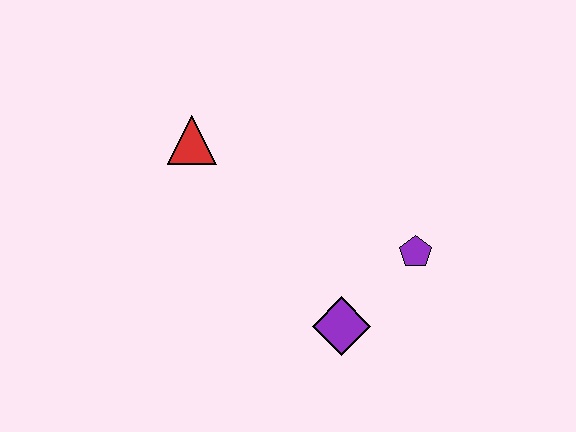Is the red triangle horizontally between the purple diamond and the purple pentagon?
No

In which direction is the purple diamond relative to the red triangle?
The purple diamond is below the red triangle.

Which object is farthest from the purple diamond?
The red triangle is farthest from the purple diamond.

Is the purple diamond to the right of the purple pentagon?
No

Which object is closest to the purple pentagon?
The purple diamond is closest to the purple pentagon.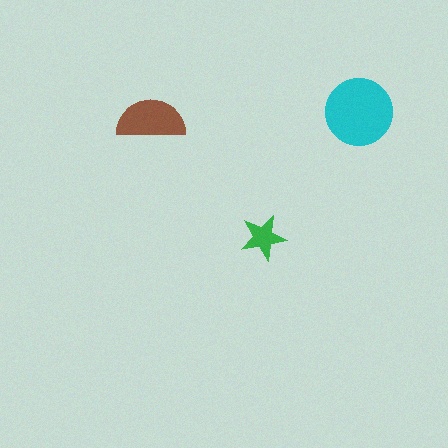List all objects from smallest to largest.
The green star, the brown semicircle, the cyan circle.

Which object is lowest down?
The green star is bottommost.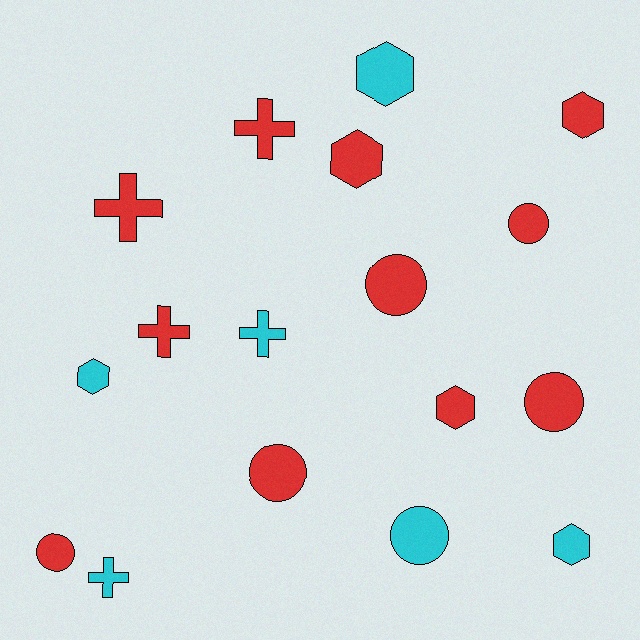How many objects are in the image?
There are 17 objects.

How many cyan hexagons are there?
There are 3 cyan hexagons.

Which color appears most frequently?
Red, with 11 objects.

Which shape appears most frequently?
Circle, with 6 objects.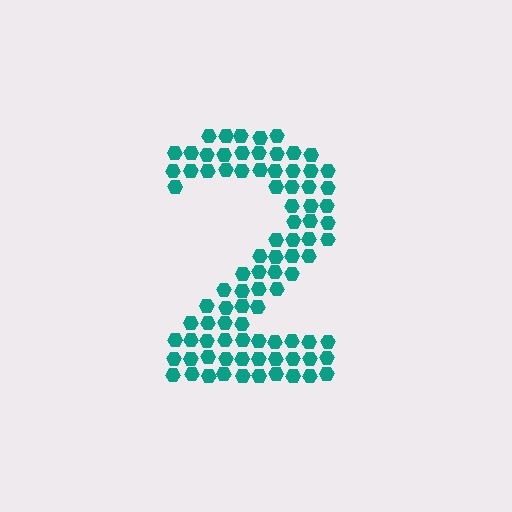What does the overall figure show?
The overall figure shows the digit 2.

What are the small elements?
The small elements are hexagons.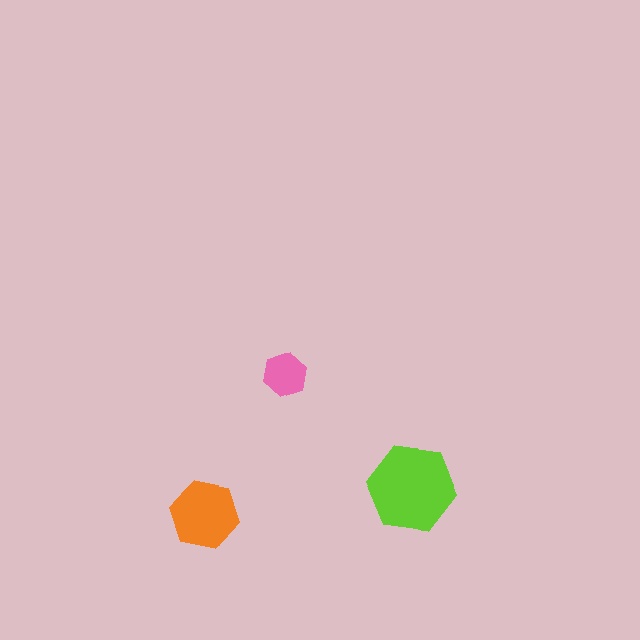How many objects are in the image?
There are 3 objects in the image.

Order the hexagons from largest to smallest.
the lime one, the orange one, the pink one.